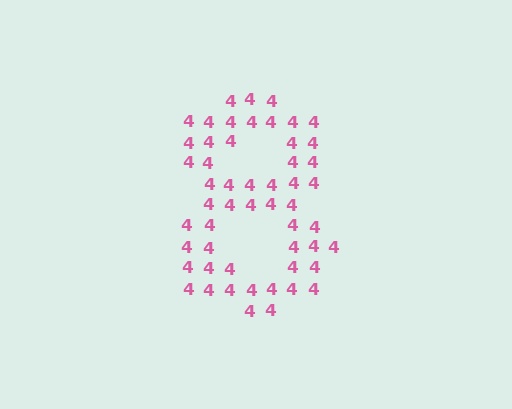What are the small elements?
The small elements are digit 4's.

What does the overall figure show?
The overall figure shows the digit 8.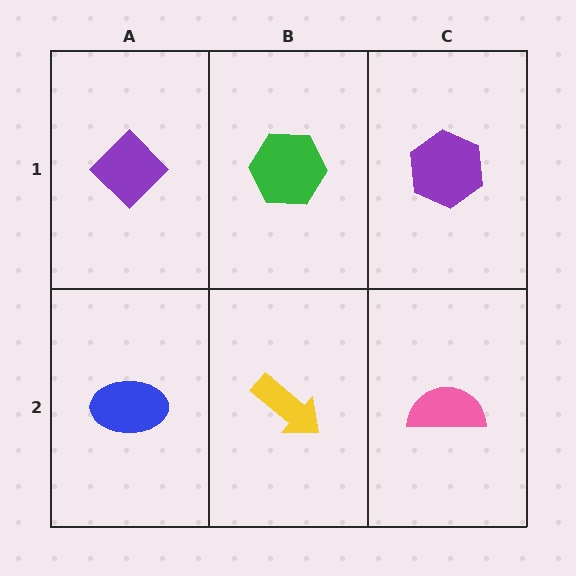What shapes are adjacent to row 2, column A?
A purple diamond (row 1, column A), a yellow arrow (row 2, column B).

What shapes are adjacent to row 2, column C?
A purple hexagon (row 1, column C), a yellow arrow (row 2, column B).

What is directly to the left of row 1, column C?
A green hexagon.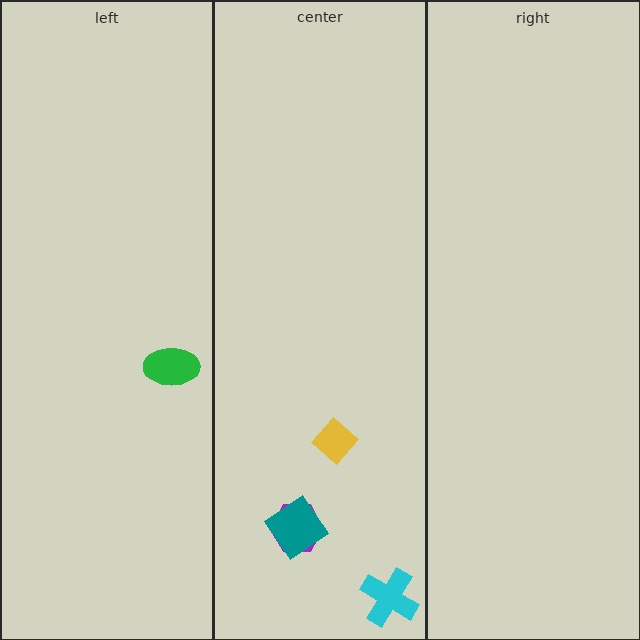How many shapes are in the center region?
4.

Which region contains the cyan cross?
The center region.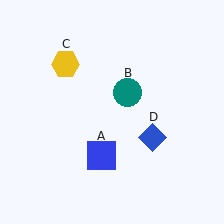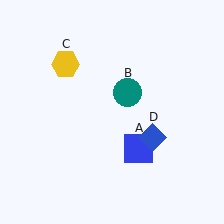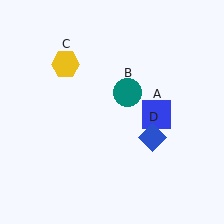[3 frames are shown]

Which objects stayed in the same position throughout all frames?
Teal circle (object B) and yellow hexagon (object C) and blue diamond (object D) remained stationary.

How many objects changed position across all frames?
1 object changed position: blue square (object A).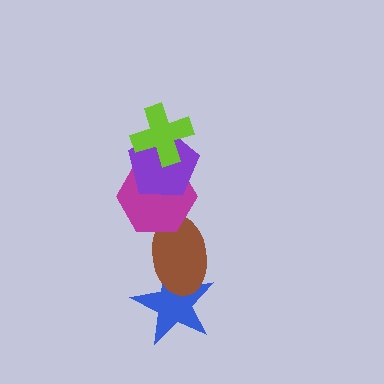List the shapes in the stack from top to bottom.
From top to bottom: the lime cross, the purple pentagon, the magenta hexagon, the brown ellipse, the blue star.